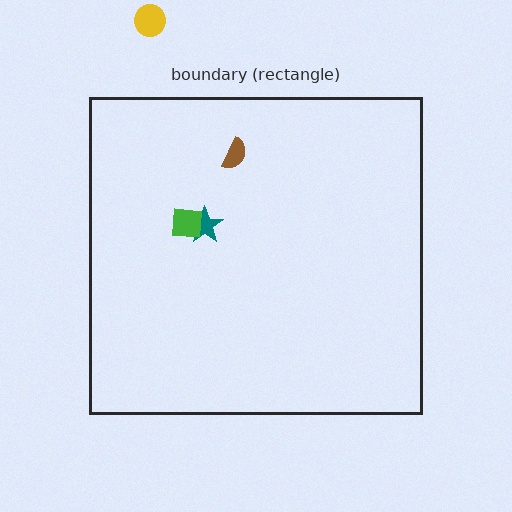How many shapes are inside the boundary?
3 inside, 1 outside.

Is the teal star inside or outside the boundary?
Inside.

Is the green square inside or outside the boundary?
Inside.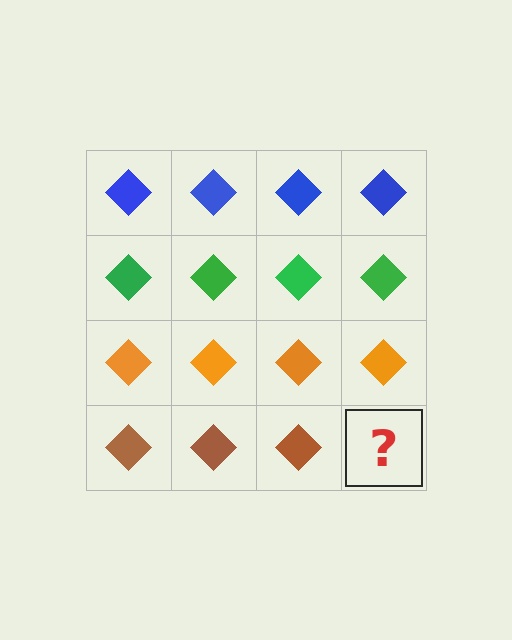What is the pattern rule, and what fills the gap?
The rule is that each row has a consistent color. The gap should be filled with a brown diamond.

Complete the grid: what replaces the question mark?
The question mark should be replaced with a brown diamond.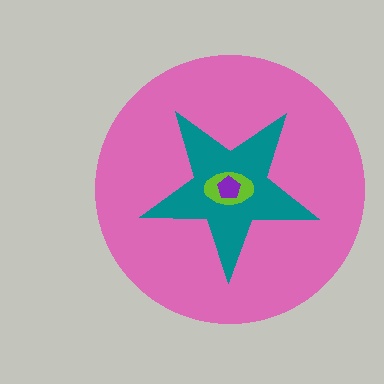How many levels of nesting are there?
4.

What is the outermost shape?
The pink circle.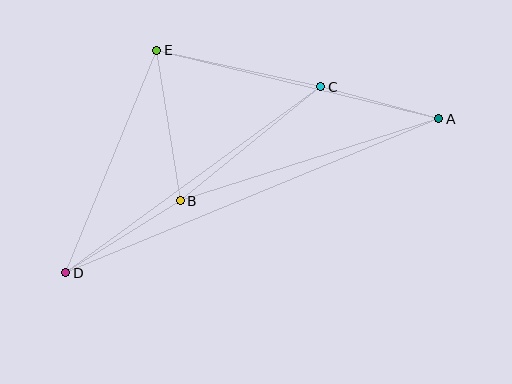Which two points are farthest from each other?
Points A and D are farthest from each other.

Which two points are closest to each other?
Points A and C are closest to each other.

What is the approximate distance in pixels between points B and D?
The distance between B and D is approximately 136 pixels.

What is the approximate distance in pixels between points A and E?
The distance between A and E is approximately 290 pixels.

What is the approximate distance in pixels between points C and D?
The distance between C and D is approximately 316 pixels.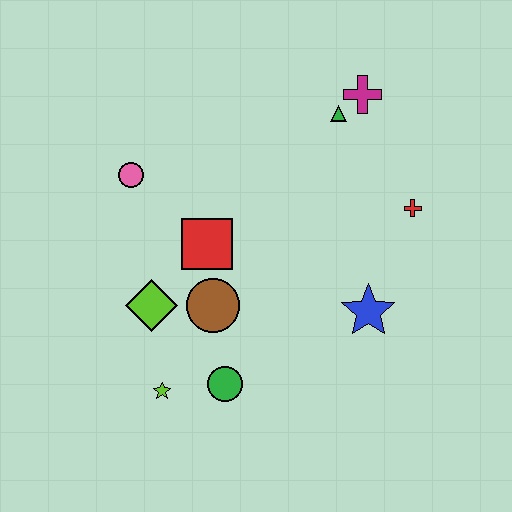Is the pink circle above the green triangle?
No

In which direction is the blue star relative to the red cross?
The blue star is below the red cross.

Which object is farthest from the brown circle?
The magenta cross is farthest from the brown circle.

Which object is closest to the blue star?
The red cross is closest to the blue star.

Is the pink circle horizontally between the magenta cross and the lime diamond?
No